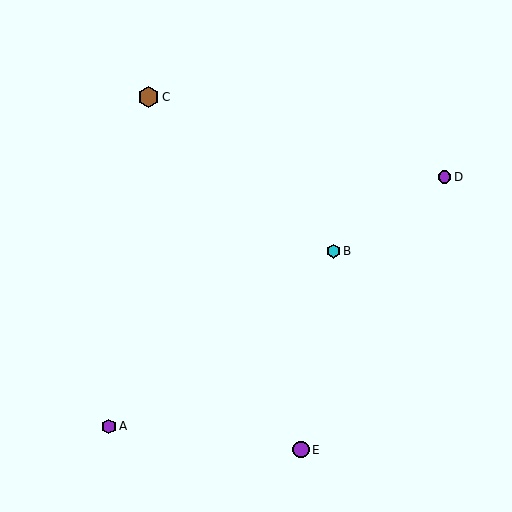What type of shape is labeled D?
Shape D is a purple circle.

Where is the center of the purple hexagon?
The center of the purple hexagon is at (109, 426).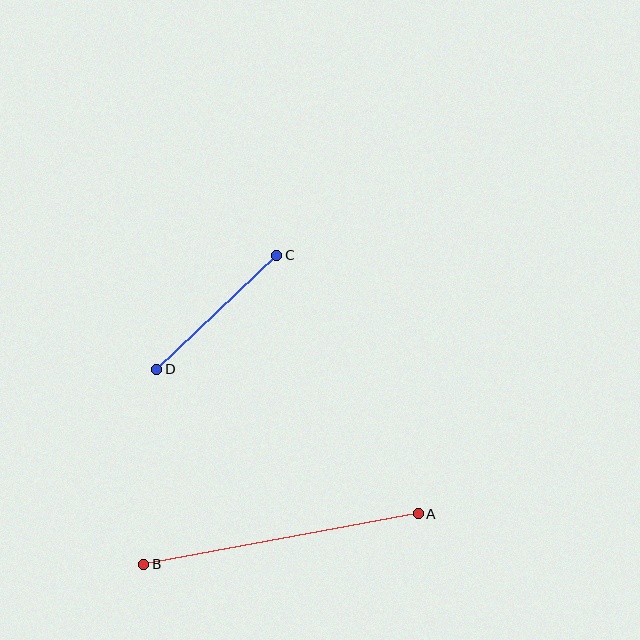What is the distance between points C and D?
The distance is approximately 166 pixels.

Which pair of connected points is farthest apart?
Points A and B are farthest apart.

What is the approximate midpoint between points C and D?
The midpoint is at approximately (217, 312) pixels.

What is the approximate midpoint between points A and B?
The midpoint is at approximately (281, 539) pixels.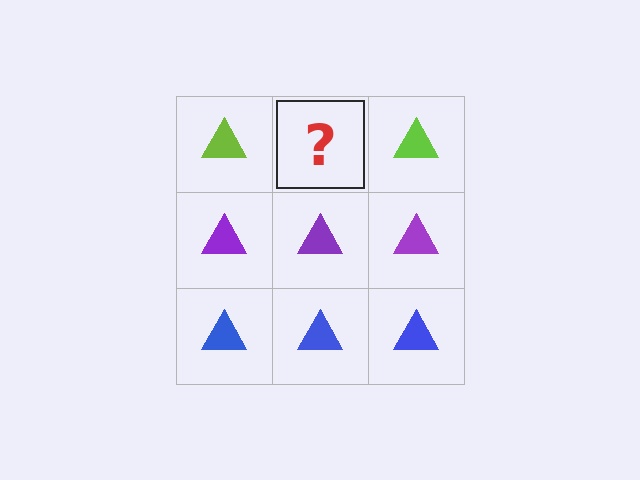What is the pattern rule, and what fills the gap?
The rule is that each row has a consistent color. The gap should be filled with a lime triangle.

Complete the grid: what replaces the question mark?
The question mark should be replaced with a lime triangle.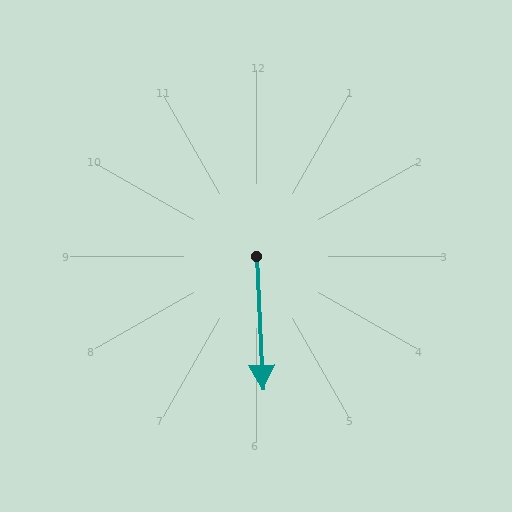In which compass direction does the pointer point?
South.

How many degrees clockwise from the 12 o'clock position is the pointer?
Approximately 177 degrees.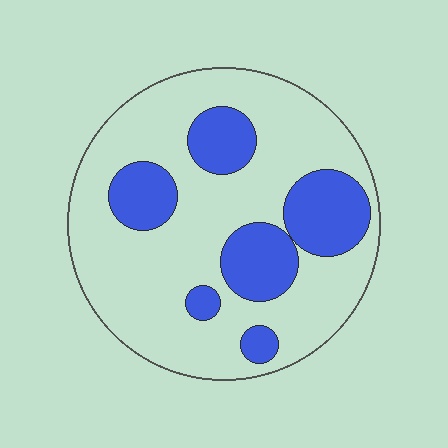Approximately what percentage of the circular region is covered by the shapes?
Approximately 25%.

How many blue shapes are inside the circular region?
6.